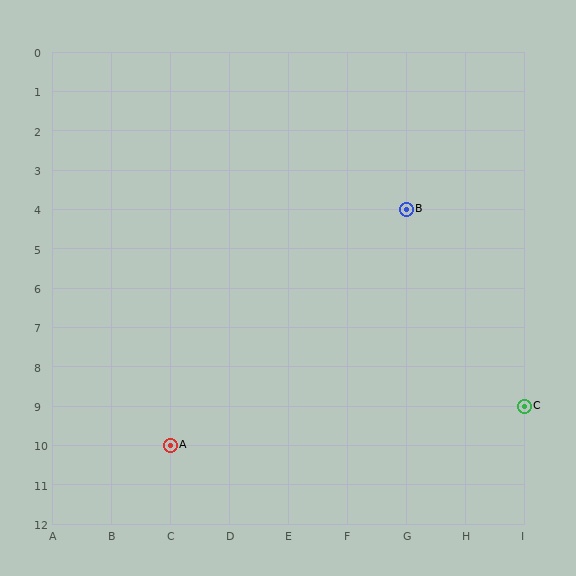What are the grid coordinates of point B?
Point B is at grid coordinates (G, 4).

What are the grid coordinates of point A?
Point A is at grid coordinates (C, 10).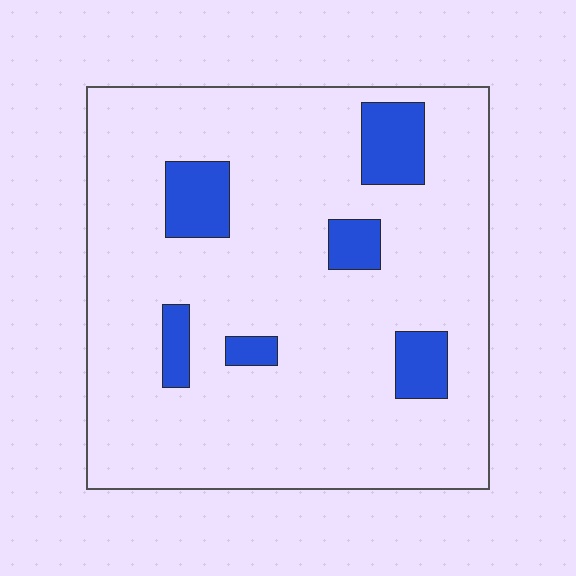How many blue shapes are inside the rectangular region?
6.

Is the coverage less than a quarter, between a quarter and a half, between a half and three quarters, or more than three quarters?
Less than a quarter.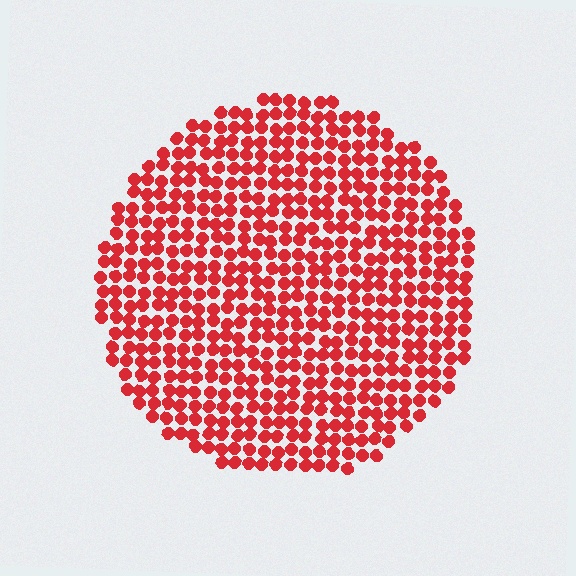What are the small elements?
The small elements are circles.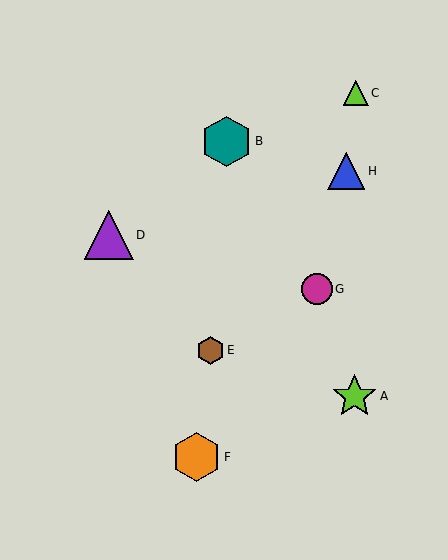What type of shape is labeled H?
Shape H is a blue triangle.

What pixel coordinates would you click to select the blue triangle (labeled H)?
Click at (346, 171) to select the blue triangle H.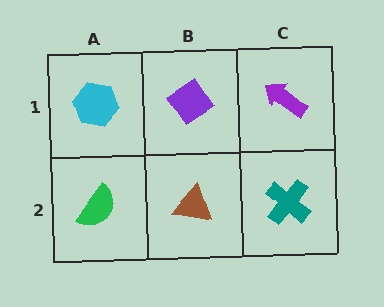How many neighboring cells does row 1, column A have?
2.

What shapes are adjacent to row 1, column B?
A brown triangle (row 2, column B), a cyan hexagon (row 1, column A), a purple arrow (row 1, column C).